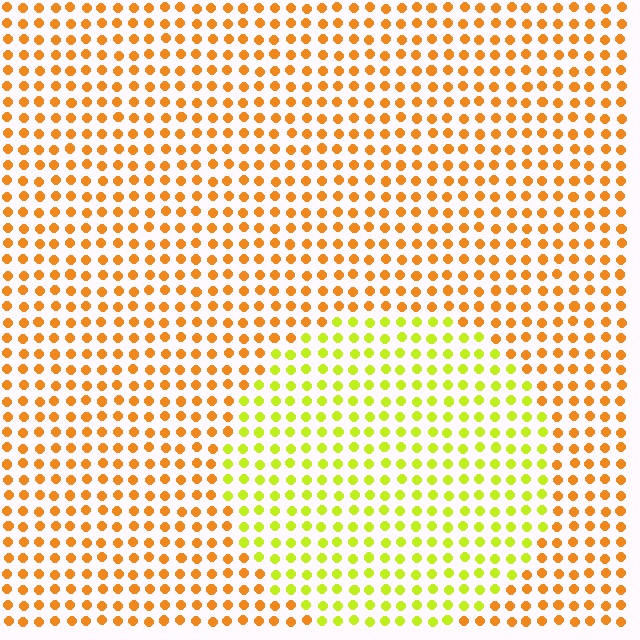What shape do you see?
I see a circle.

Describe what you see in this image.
The image is filled with small orange elements in a uniform arrangement. A circle-shaped region is visible where the elements are tinted to a slightly different hue, forming a subtle color boundary.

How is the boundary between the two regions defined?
The boundary is defined purely by a slight shift in hue (about 43 degrees). Spacing, size, and orientation are identical on both sides.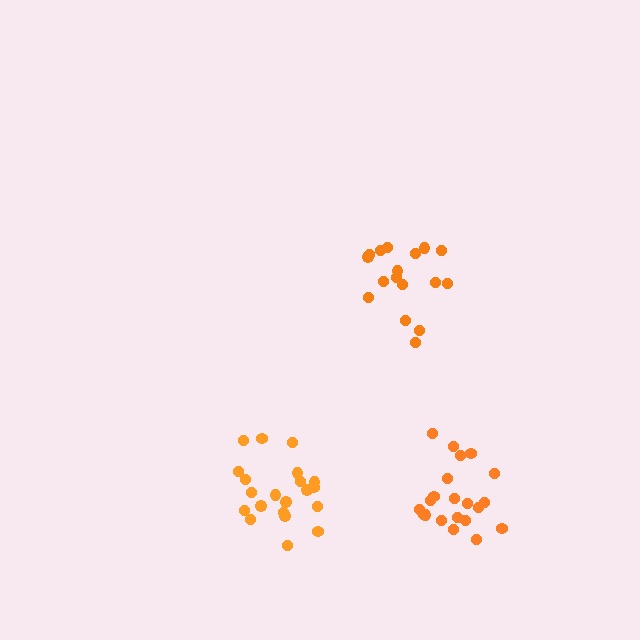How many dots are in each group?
Group 1: 21 dots, Group 2: 17 dots, Group 3: 21 dots (59 total).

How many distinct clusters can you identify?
There are 3 distinct clusters.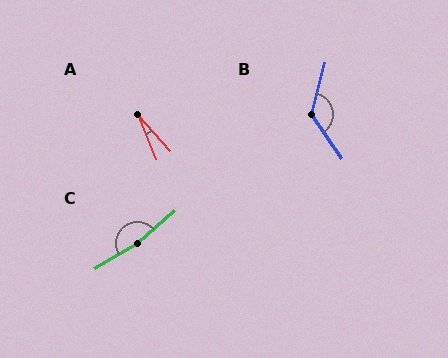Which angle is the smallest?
A, at approximately 19 degrees.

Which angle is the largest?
C, at approximately 169 degrees.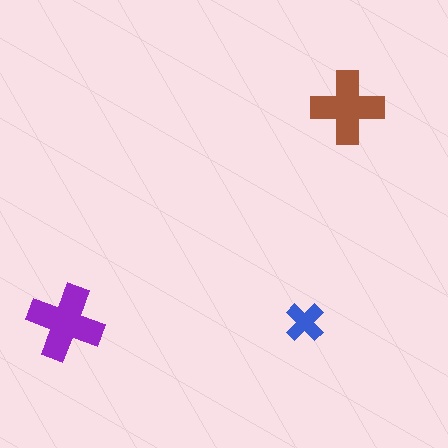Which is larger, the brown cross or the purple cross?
The purple one.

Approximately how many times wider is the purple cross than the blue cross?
About 2 times wider.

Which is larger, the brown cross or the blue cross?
The brown one.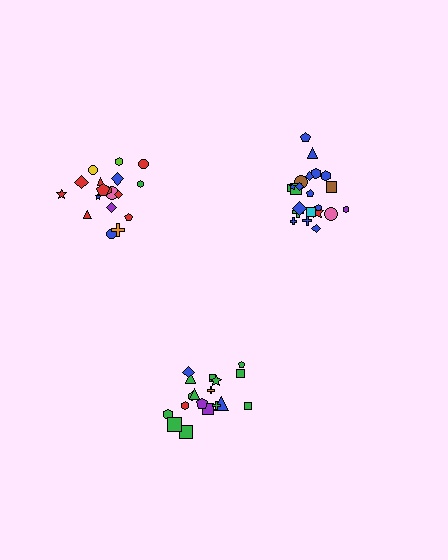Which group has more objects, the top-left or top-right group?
The top-right group.